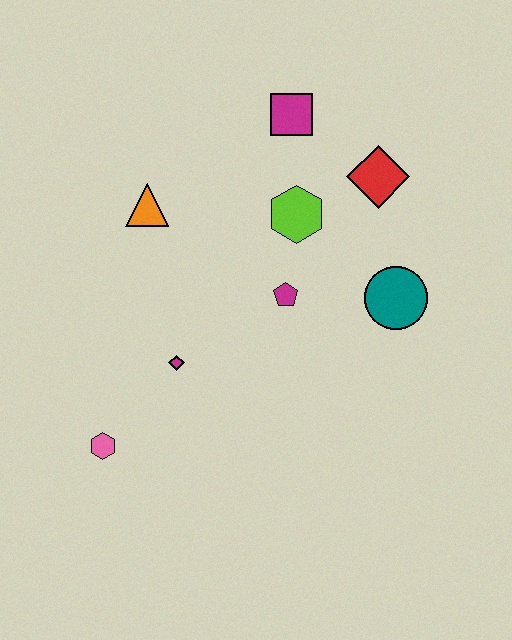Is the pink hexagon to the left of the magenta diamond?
Yes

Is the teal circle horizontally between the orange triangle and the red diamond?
No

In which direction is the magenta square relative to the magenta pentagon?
The magenta square is above the magenta pentagon.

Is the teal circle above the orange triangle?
No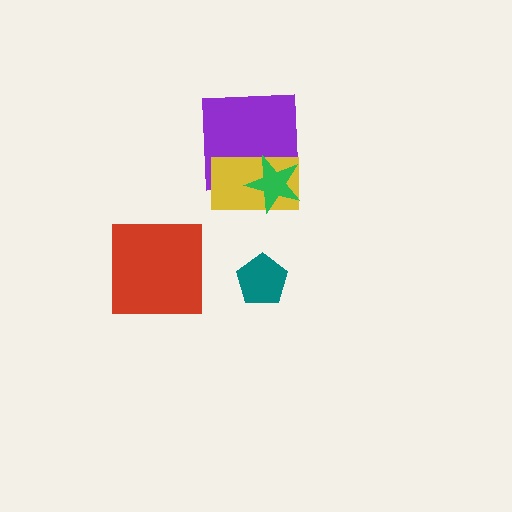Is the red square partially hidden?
No, no other shape covers it.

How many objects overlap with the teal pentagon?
0 objects overlap with the teal pentagon.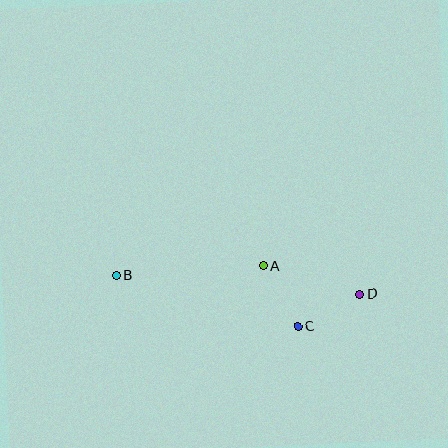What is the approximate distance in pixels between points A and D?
The distance between A and D is approximately 101 pixels.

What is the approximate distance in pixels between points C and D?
The distance between C and D is approximately 70 pixels.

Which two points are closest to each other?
Points A and C are closest to each other.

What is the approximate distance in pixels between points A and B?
The distance between A and B is approximately 147 pixels.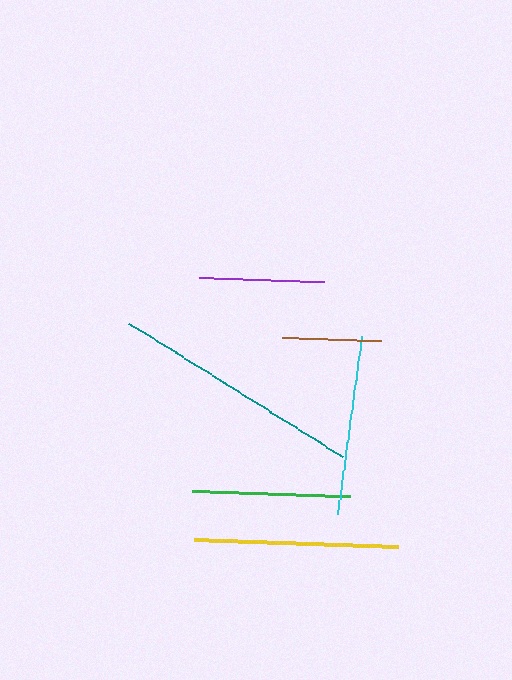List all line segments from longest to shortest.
From longest to shortest: teal, yellow, cyan, green, purple, brown.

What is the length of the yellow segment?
The yellow segment is approximately 205 pixels long.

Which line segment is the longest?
The teal line is the longest at approximately 252 pixels.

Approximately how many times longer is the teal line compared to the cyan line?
The teal line is approximately 1.4 times the length of the cyan line.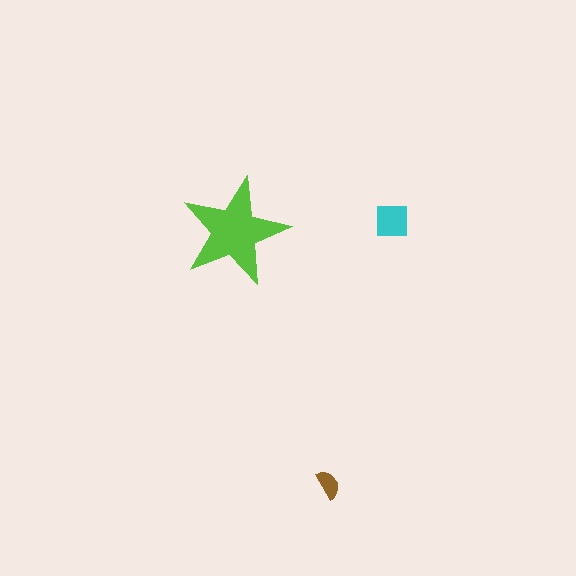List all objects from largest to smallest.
The lime star, the cyan square, the brown semicircle.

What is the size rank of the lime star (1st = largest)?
1st.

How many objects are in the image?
There are 3 objects in the image.